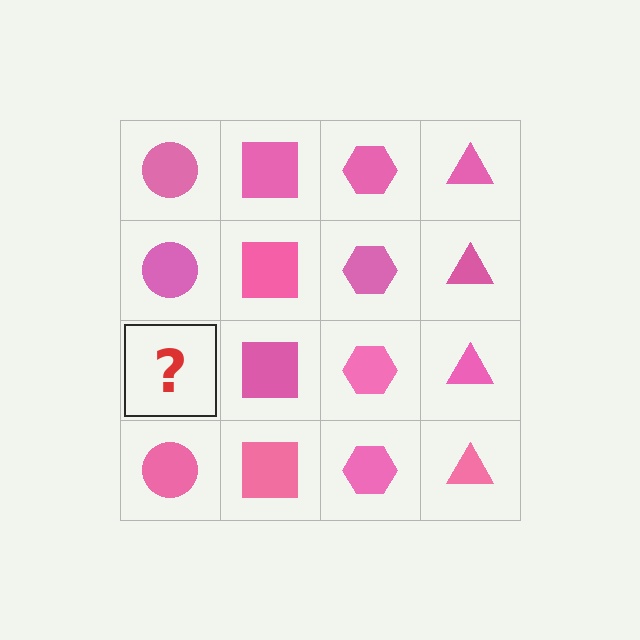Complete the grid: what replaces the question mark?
The question mark should be replaced with a pink circle.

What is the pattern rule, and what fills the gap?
The rule is that each column has a consistent shape. The gap should be filled with a pink circle.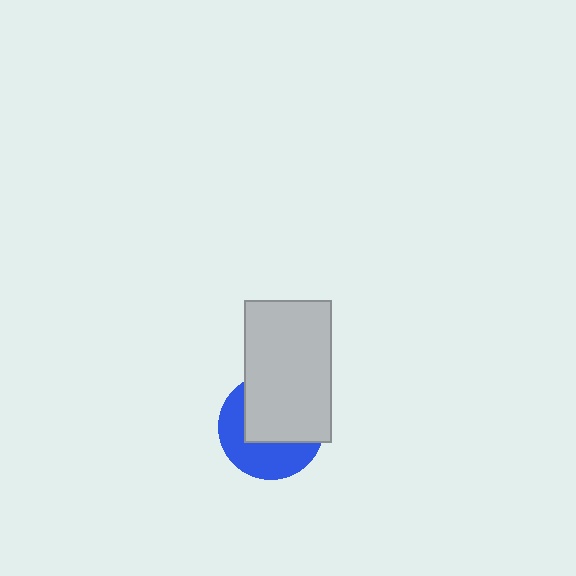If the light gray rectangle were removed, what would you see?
You would see the complete blue circle.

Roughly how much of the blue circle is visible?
A small part of it is visible (roughly 44%).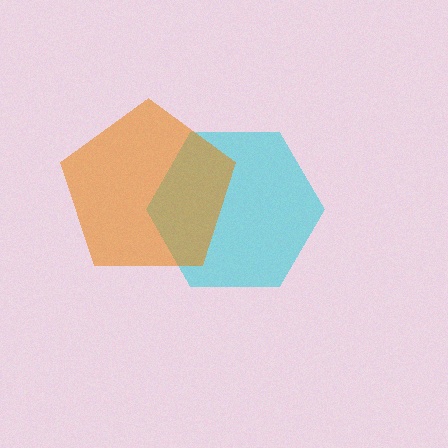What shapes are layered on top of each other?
The layered shapes are: a cyan hexagon, an orange pentagon.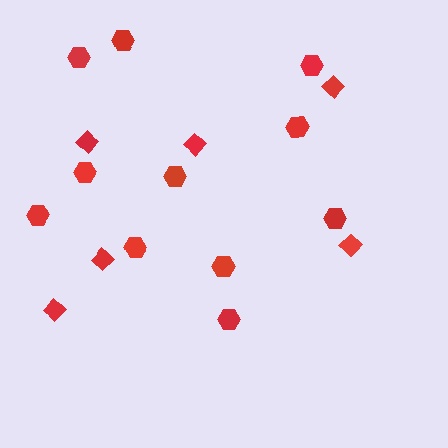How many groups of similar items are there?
There are 2 groups: one group of diamonds (6) and one group of hexagons (11).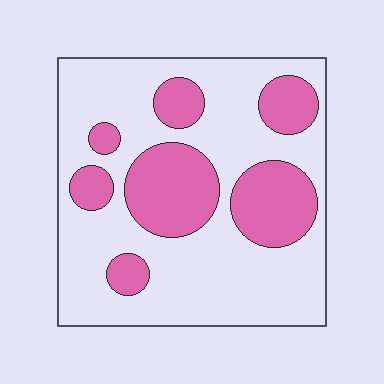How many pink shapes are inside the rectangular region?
7.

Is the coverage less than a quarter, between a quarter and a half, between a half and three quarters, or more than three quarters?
Between a quarter and a half.